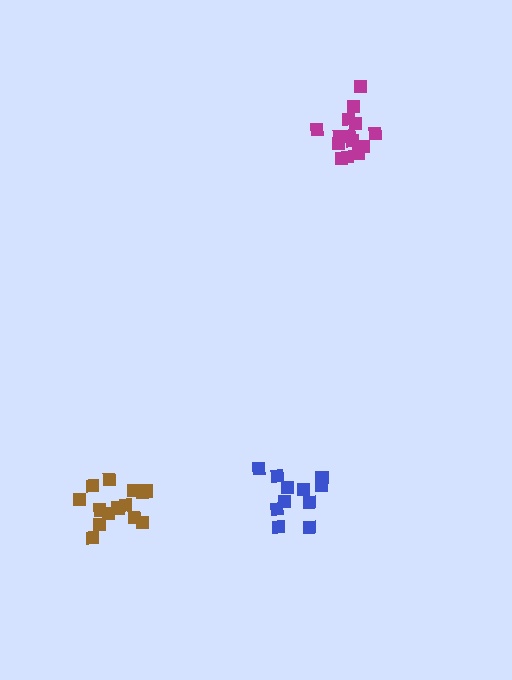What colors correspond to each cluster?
The clusters are colored: brown, blue, magenta.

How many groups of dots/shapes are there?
There are 3 groups.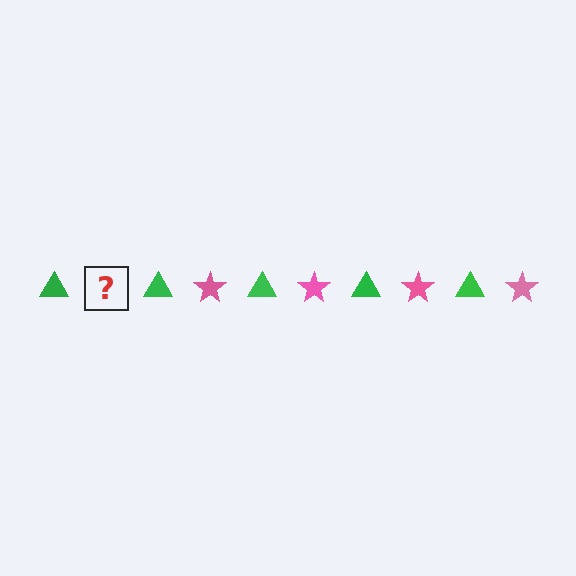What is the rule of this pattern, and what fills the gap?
The rule is that the pattern alternates between green triangle and pink star. The gap should be filled with a pink star.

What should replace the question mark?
The question mark should be replaced with a pink star.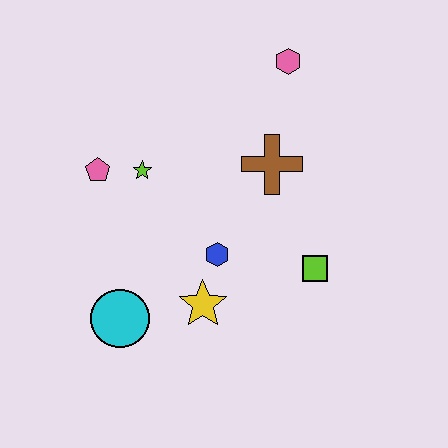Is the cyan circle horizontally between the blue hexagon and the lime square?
No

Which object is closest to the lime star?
The pink pentagon is closest to the lime star.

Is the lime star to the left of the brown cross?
Yes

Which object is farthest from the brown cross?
The cyan circle is farthest from the brown cross.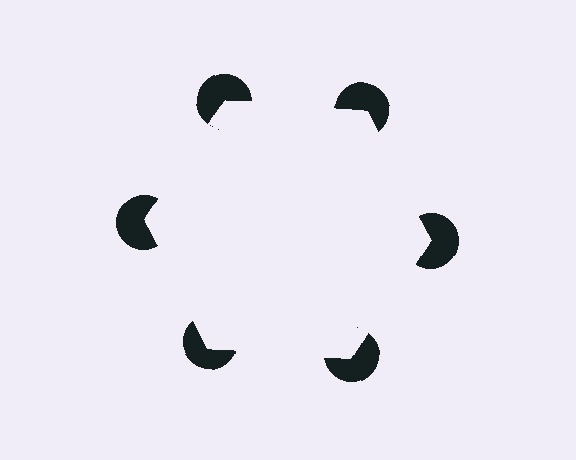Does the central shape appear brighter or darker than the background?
It typically appears slightly brighter than the background, even though no actual brightness change is drawn.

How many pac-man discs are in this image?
There are 6 — one at each vertex of the illusory hexagon.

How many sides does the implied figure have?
6 sides.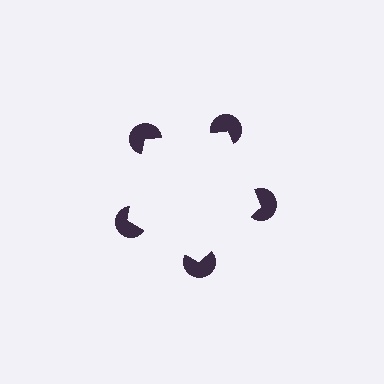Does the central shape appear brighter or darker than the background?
It typically appears slightly brighter than the background, even though no actual brightness change is drawn.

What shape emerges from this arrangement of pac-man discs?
An illusory pentagon — its edges are inferred from the aligned wedge cuts in the pac-man discs, not physically drawn.